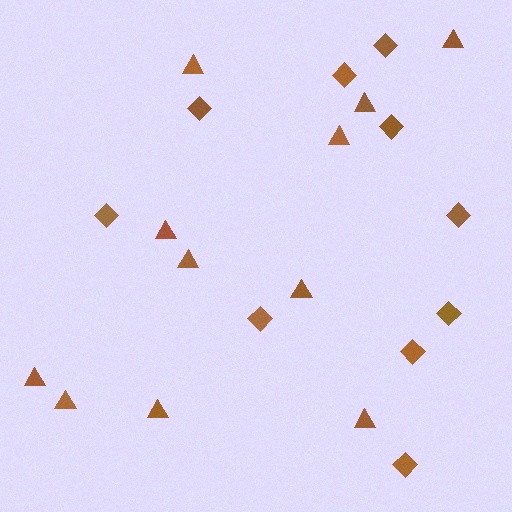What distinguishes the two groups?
There are 2 groups: one group of diamonds (10) and one group of triangles (11).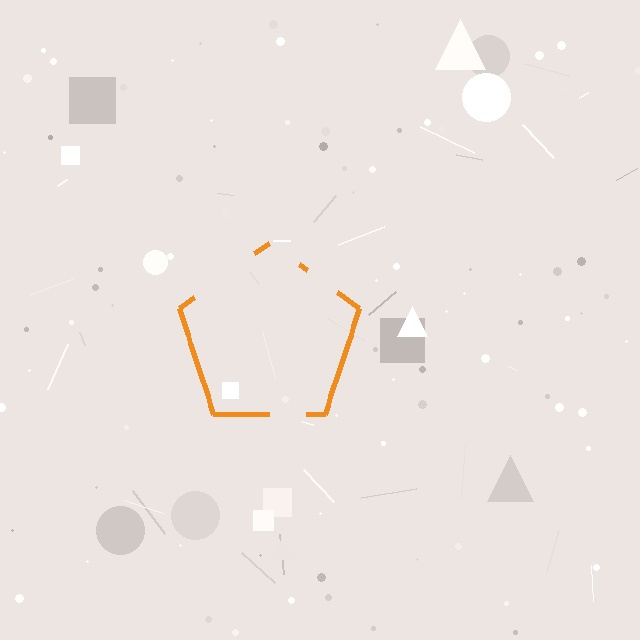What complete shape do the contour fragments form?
The contour fragments form a pentagon.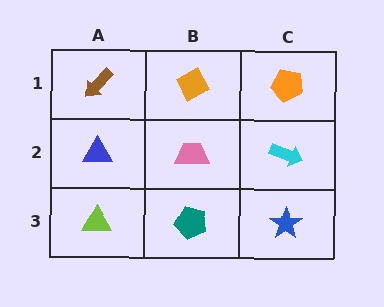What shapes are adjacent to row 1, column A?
A blue triangle (row 2, column A), an orange diamond (row 1, column B).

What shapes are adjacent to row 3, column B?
A pink trapezoid (row 2, column B), a lime triangle (row 3, column A), a blue star (row 3, column C).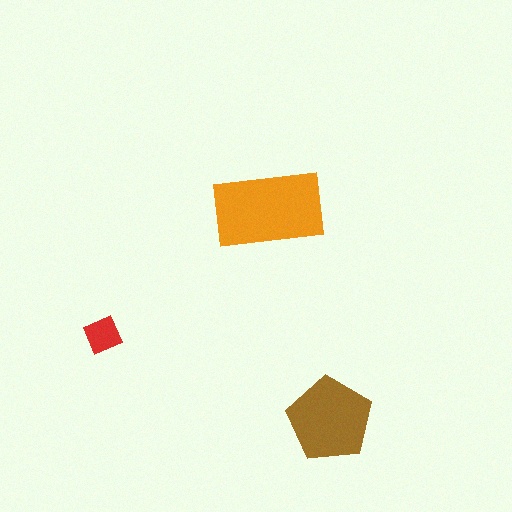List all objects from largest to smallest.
The orange rectangle, the brown pentagon, the red diamond.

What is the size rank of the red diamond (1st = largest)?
3rd.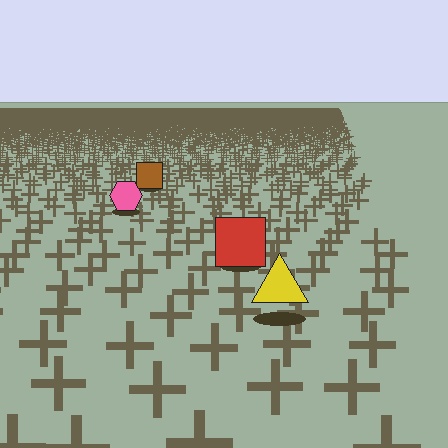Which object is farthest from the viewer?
The brown square is farthest from the viewer. It appears smaller and the ground texture around it is denser.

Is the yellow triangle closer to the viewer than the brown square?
Yes. The yellow triangle is closer — you can tell from the texture gradient: the ground texture is coarser near it.